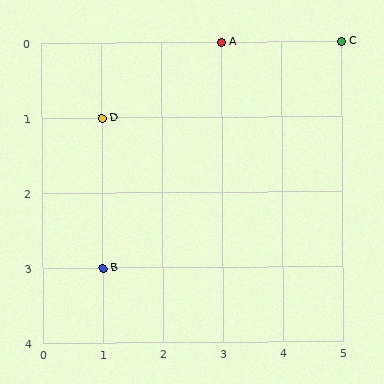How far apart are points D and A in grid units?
Points D and A are 2 columns and 1 row apart (about 2.2 grid units diagonally).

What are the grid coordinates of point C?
Point C is at grid coordinates (5, 0).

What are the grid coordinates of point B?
Point B is at grid coordinates (1, 3).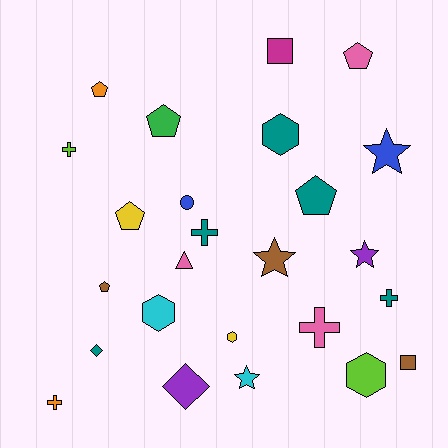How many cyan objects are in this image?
There are 2 cyan objects.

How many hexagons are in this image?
There are 4 hexagons.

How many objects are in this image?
There are 25 objects.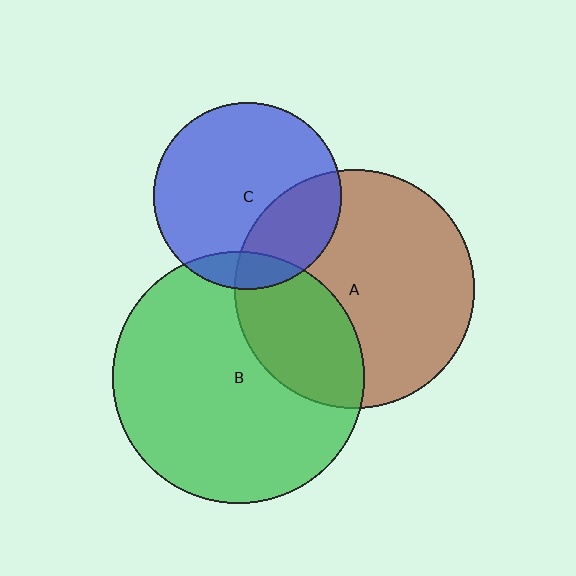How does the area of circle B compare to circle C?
Approximately 1.8 times.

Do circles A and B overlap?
Yes.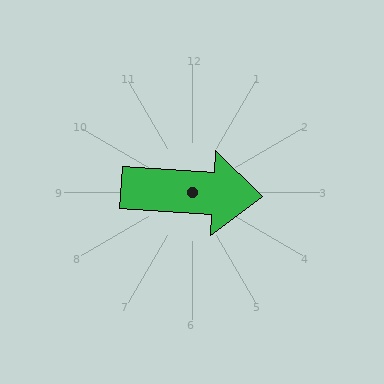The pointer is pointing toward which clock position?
Roughly 3 o'clock.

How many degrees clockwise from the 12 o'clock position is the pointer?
Approximately 94 degrees.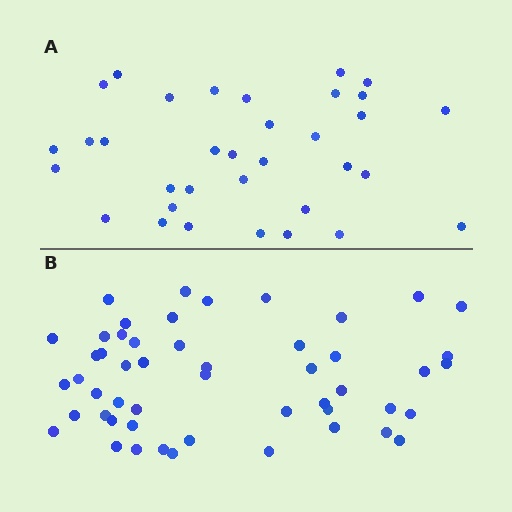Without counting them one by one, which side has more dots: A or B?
Region B (the bottom region) has more dots.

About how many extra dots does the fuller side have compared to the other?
Region B has approximately 15 more dots than region A.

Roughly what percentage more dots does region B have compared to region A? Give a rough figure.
About 50% more.